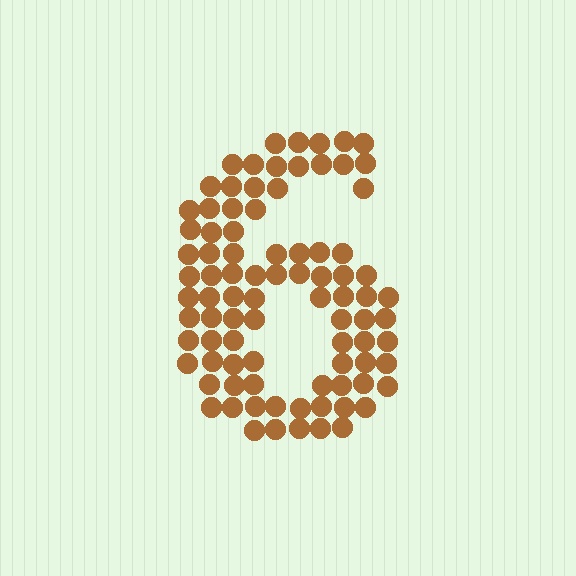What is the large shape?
The large shape is the digit 6.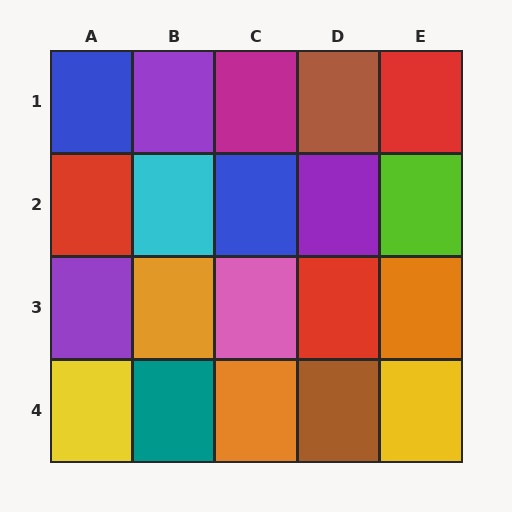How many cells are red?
3 cells are red.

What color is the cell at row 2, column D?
Purple.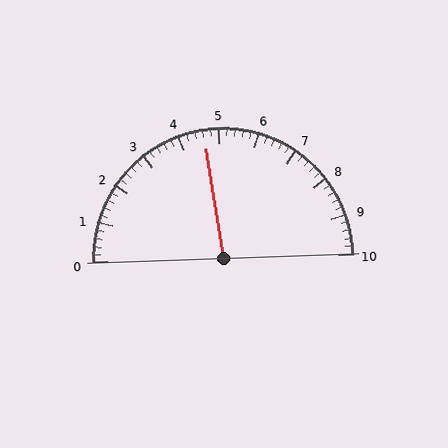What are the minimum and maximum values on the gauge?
The gauge ranges from 0 to 10.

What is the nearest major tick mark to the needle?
The nearest major tick mark is 5.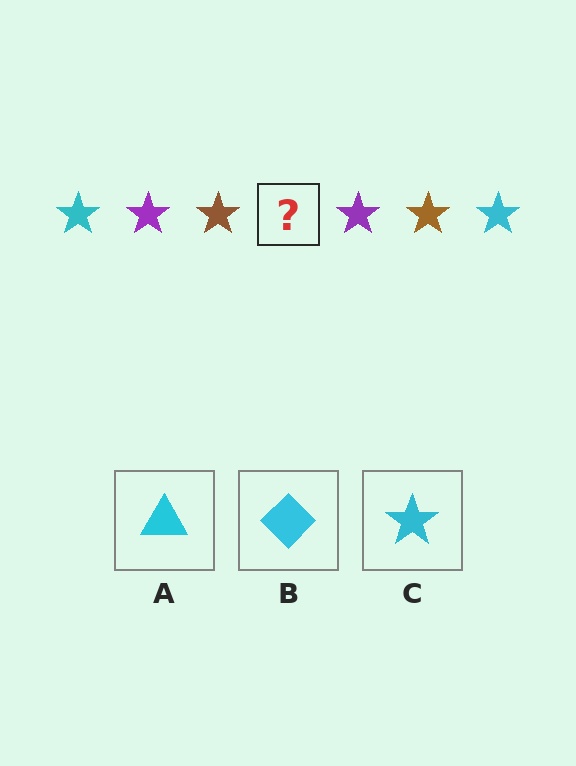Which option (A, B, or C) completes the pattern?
C.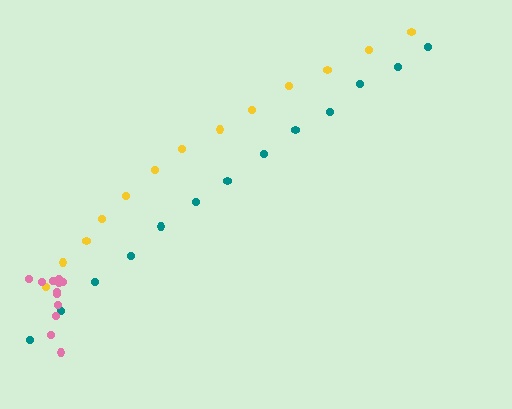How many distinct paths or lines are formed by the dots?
There are 3 distinct paths.